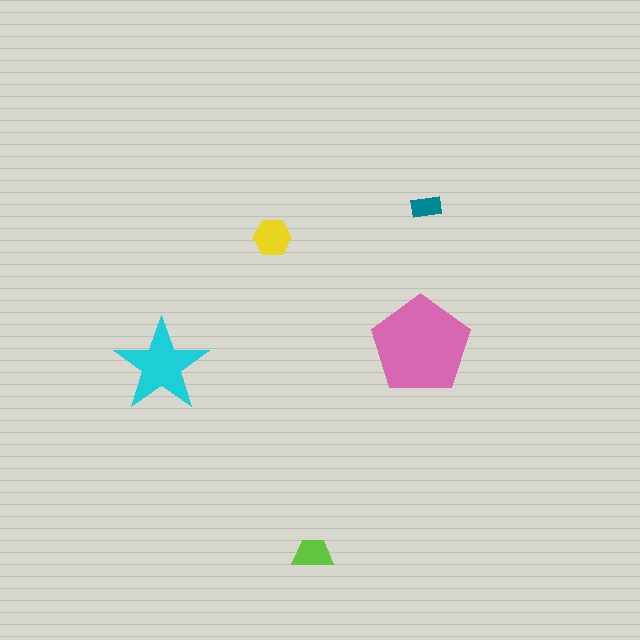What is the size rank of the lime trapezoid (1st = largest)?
4th.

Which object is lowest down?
The lime trapezoid is bottommost.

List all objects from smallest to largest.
The teal rectangle, the lime trapezoid, the yellow hexagon, the cyan star, the pink pentagon.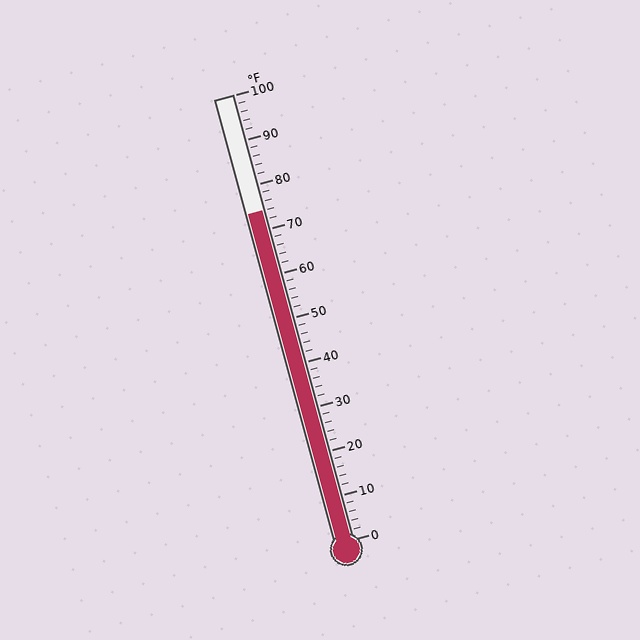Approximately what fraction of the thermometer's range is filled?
The thermometer is filled to approximately 75% of its range.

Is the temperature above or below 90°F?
The temperature is below 90°F.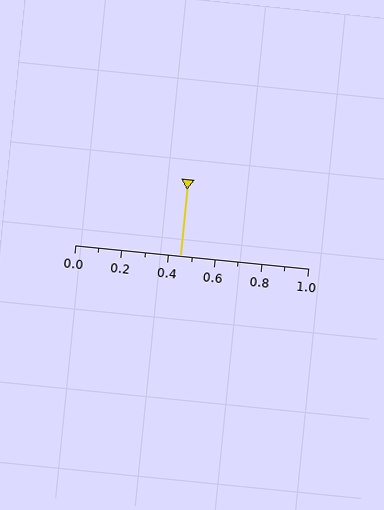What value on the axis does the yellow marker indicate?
The marker indicates approximately 0.45.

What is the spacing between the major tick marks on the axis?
The major ticks are spaced 0.2 apart.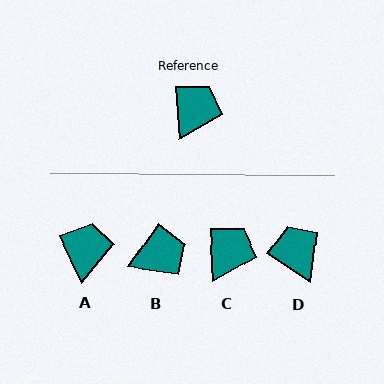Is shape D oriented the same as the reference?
No, it is off by about 53 degrees.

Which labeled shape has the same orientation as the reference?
C.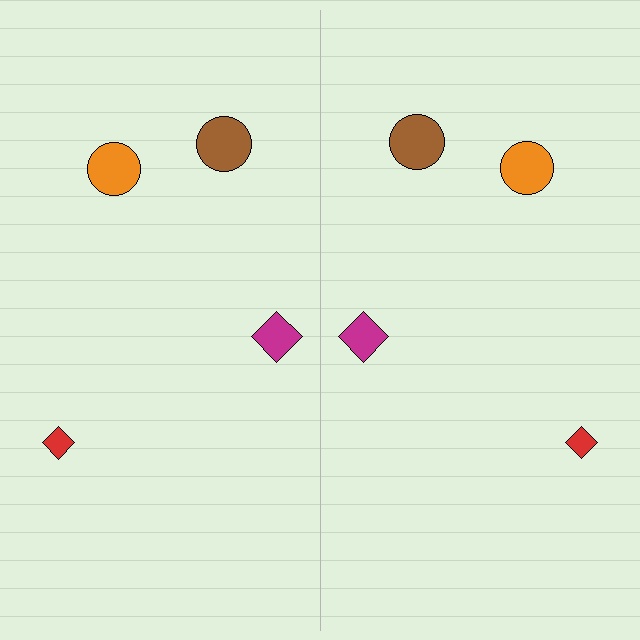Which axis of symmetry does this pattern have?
The pattern has a vertical axis of symmetry running through the center of the image.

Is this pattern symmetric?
Yes, this pattern has bilateral (reflection) symmetry.